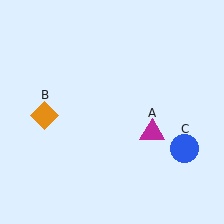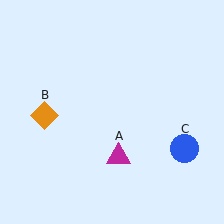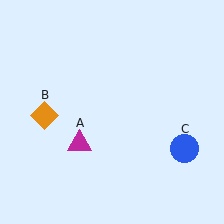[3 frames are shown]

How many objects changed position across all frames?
1 object changed position: magenta triangle (object A).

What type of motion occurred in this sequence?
The magenta triangle (object A) rotated clockwise around the center of the scene.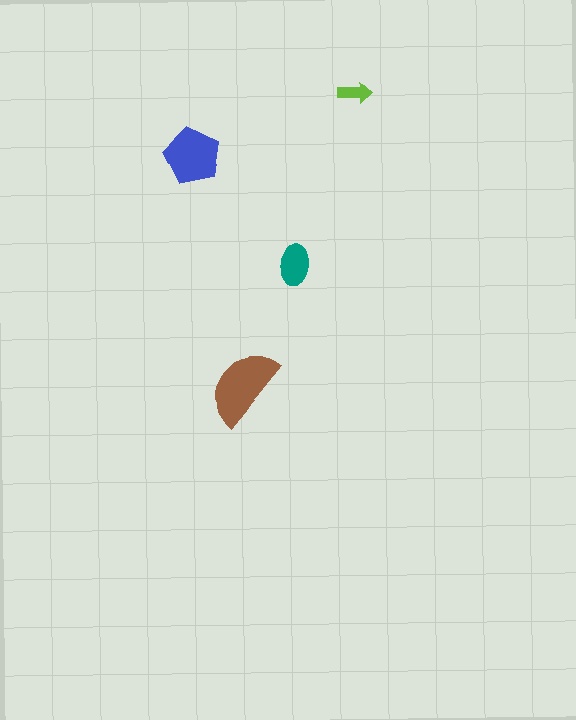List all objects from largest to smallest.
The brown semicircle, the blue pentagon, the teal ellipse, the lime arrow.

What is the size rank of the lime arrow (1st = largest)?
4th.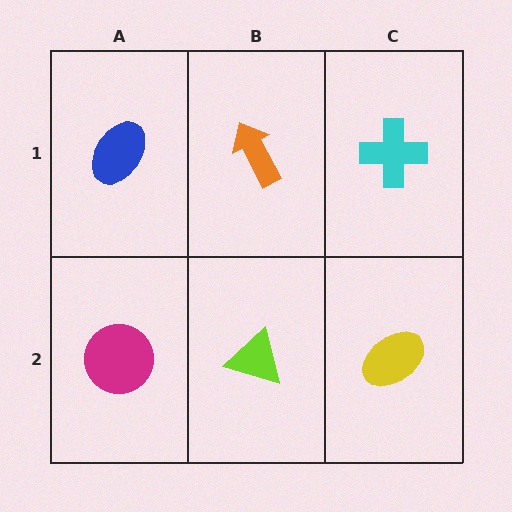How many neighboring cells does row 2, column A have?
2.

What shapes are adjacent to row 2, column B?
An orange arrow (row 1, column B), a magenta circle (row 2, column A), a yellow ellipse (row 2, column C).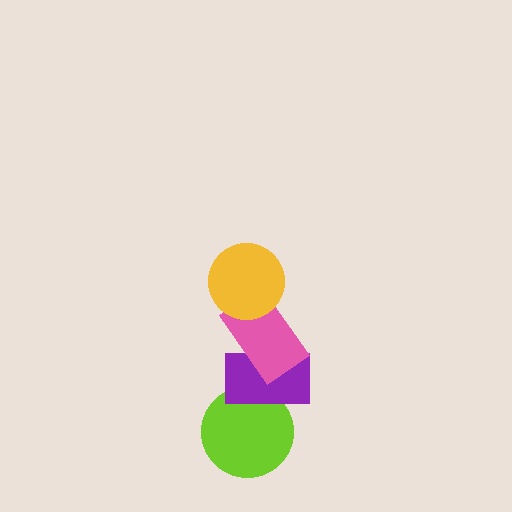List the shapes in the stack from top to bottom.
From top to bottom: the yellow circle, the pink rectangle, the purple rectangle, the lime circle.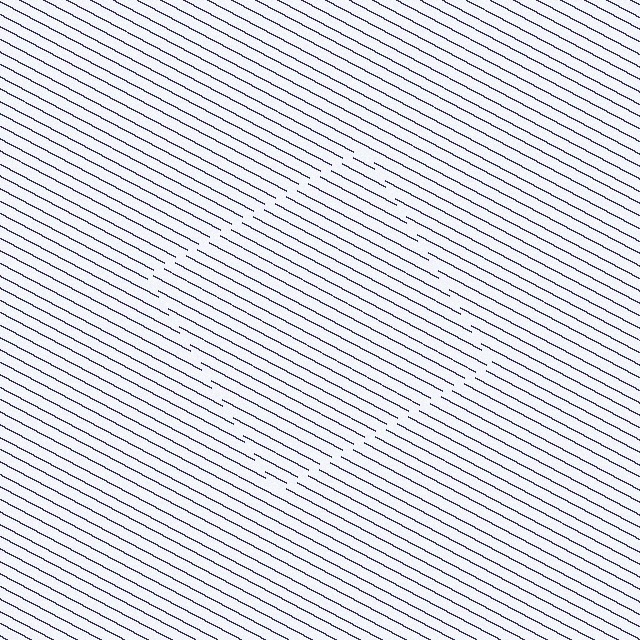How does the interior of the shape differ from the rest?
The interior of the shape contains the same grating, shifted by half a period — the contour is defined by the phase discontinuity where line-ends from the inner and outer gratings abut.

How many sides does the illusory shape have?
4 sides — the line-ends trace a square.